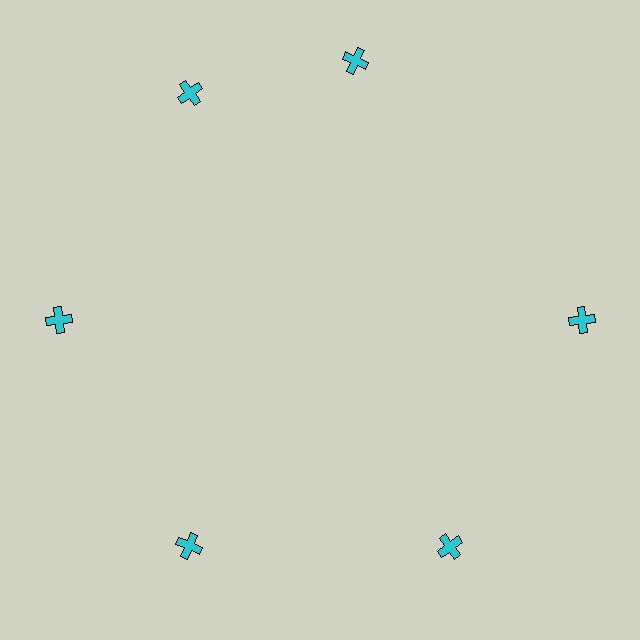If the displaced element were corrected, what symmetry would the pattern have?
It would have 6-fold rotational symmetry — the pattern would map onto itself every 60 degrees.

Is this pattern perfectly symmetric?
No. The 6 cyan crosses are arranged in a ring, but one element near the 1 o'clock position is rotated out of alignment along the ring, breaking the 6-fold rotational symmetry.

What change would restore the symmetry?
The symmetry would be restored by rotating it back into even spacing with its neighbors so that all 6 crosses sit at equal angles and equal distance from the center.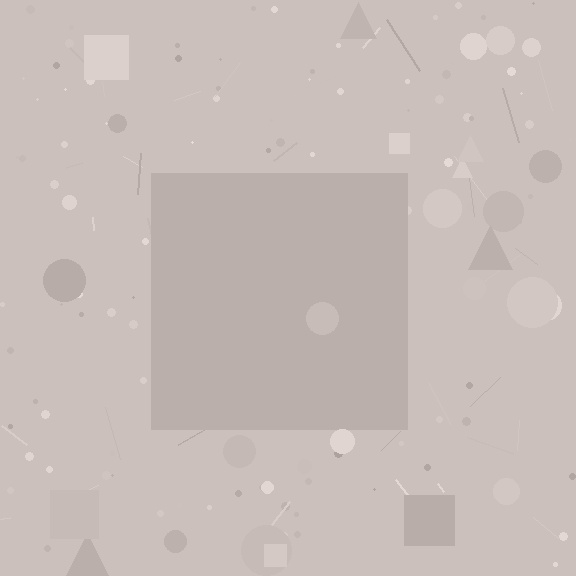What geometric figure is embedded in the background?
A square is embedded in the background.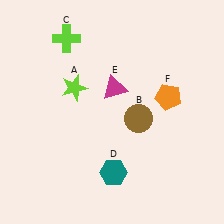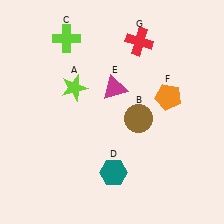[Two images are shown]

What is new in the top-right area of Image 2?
A red cross (G) was added in the top-right area of Image 2.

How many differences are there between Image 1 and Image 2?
There is 1 difference between the two images.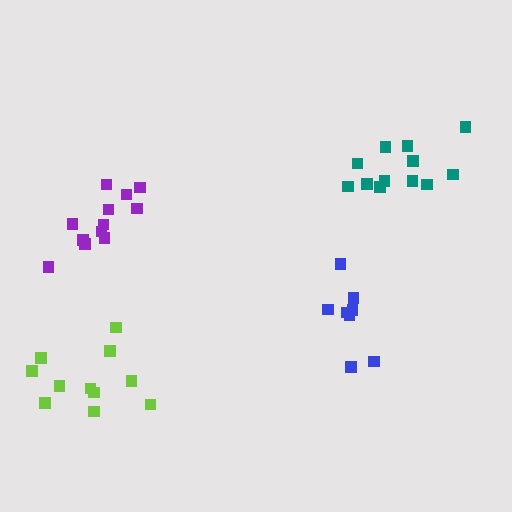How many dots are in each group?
Group 1: 11 dots, Group 2: 12 dots, Group 3: 13 dots, Group 4: 8 dots (44 total).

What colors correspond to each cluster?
The clusters are colored: lime, teal, purple, blue.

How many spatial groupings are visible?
There are 4 spatial groupings.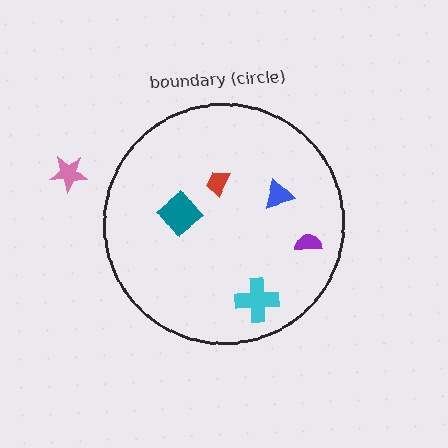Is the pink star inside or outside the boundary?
Outside.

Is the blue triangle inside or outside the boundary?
Inside.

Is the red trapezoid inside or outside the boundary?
Inside.